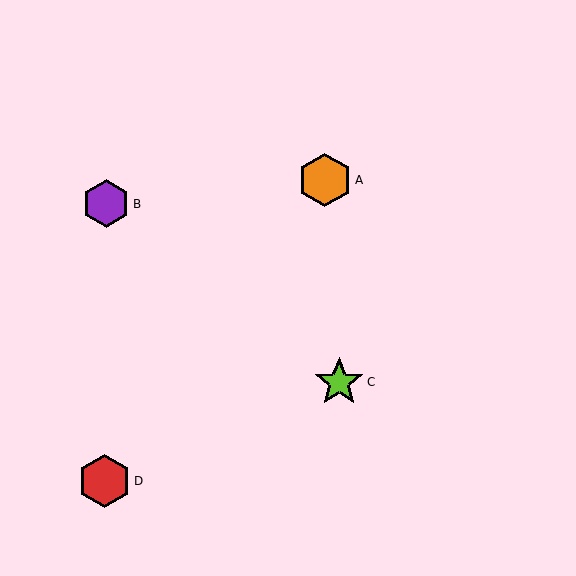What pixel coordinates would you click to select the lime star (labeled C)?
Click at (339, 382) to select the lime star C.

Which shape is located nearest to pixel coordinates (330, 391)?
The lime star (labeled C) at (339, 382) is nearest to that location.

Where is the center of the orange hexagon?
The center of the orange hexagon is at (325, 180).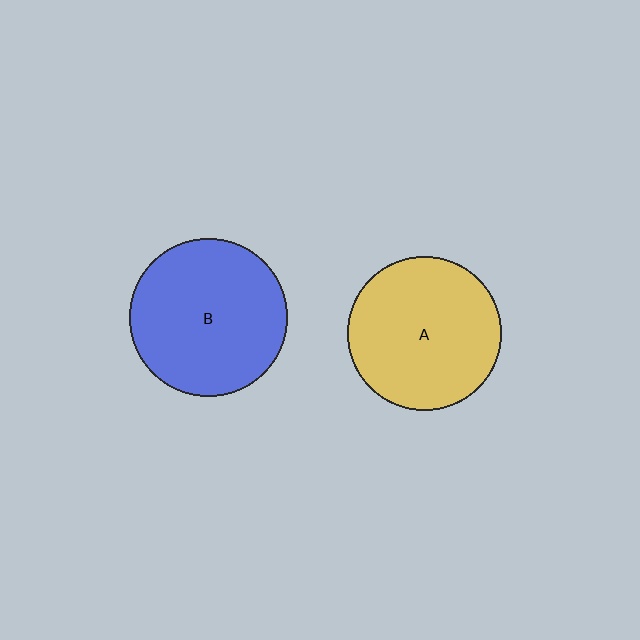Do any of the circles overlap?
No, none of the circles overlap.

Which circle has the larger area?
Circle B (blue).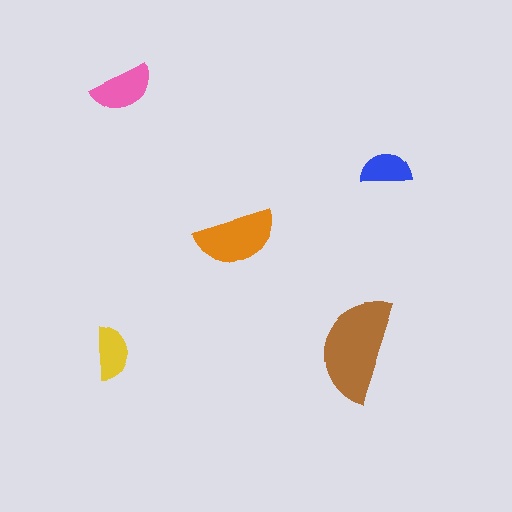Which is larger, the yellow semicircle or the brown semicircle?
The brown one.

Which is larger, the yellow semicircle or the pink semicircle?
The pink one.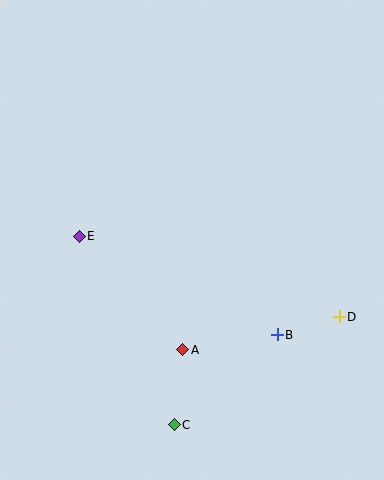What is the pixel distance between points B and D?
The distance between B and D is 65 pixels.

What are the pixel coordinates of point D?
Point D is at (339, 317).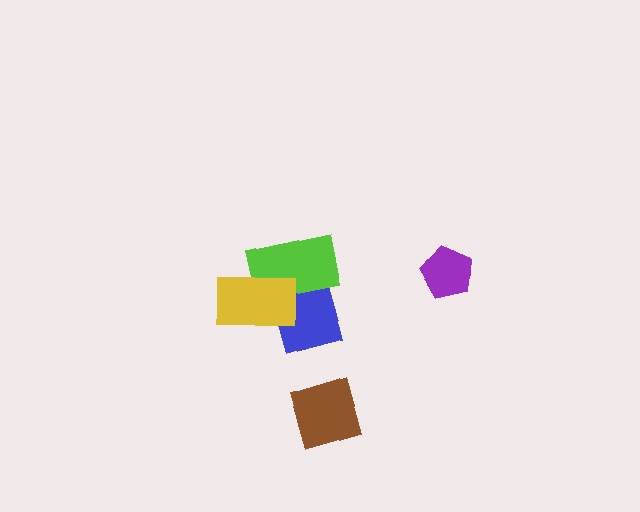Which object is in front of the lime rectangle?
The yellow rectangle is in front of the lime rectangle.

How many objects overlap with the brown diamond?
0 objects overlap with the brown diamond.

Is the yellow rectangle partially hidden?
No, no other shape covers it.